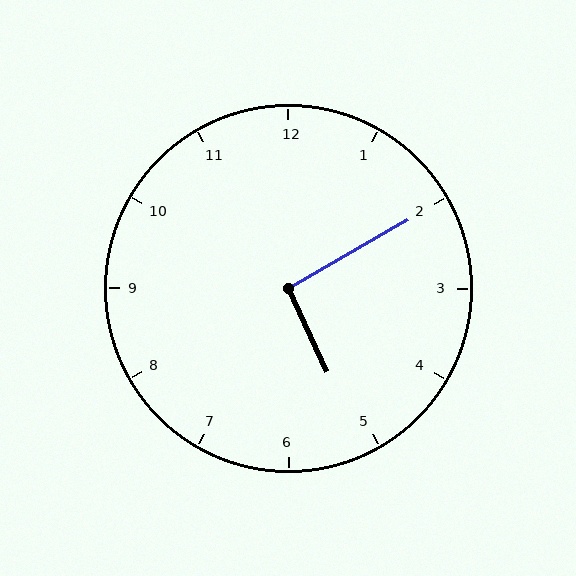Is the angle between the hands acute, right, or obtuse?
It is right.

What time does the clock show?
5:10.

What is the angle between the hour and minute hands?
Approximately 95 degrees.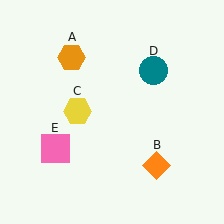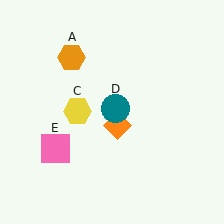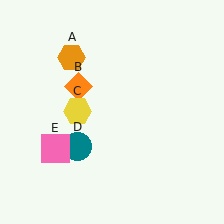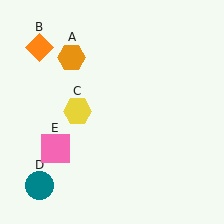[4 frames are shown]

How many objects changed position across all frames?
2 objects changed position: orange diamond (object B), teal circle (object D).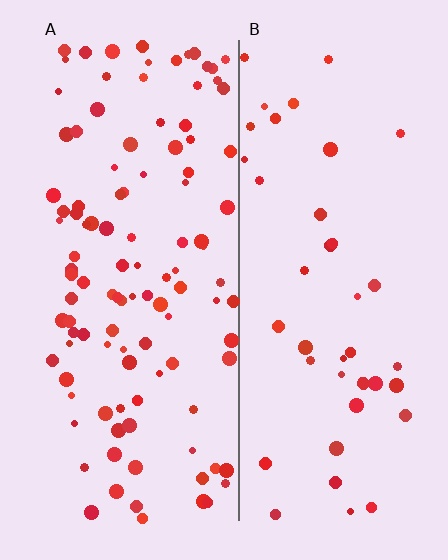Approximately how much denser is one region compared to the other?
Approximately 2.5× — region A over region B.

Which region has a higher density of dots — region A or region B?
A (the left).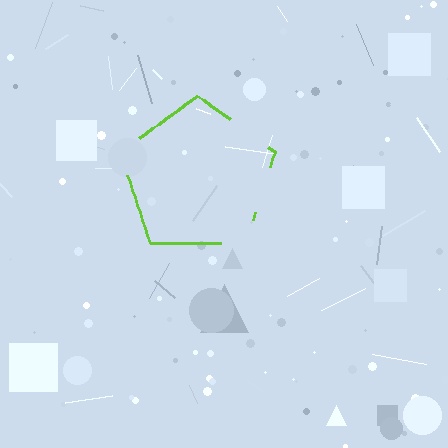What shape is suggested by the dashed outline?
The dashed outline suggests a pentagon.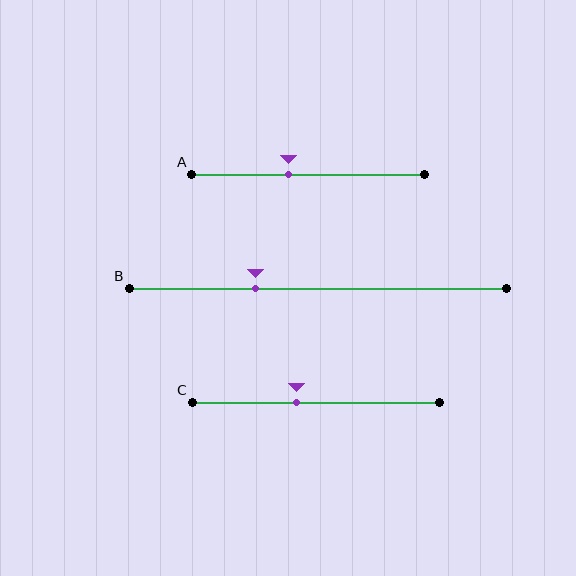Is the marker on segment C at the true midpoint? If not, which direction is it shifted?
No, the marker on segment C is shifted to the left by about 8% of the segment length.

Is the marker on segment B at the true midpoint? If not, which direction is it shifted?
No, the marker on segment B is shifted to the left by about 17% of the segment length.